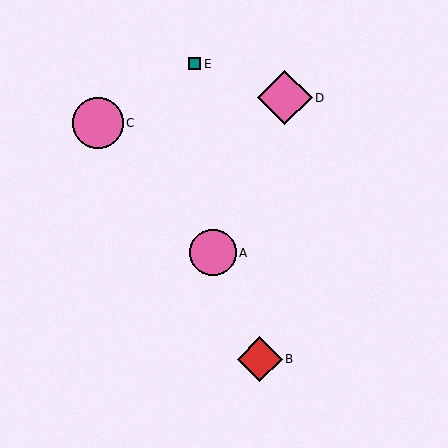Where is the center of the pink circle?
The center of the pink circle is at (213, 253).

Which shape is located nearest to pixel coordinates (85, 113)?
The pink circle (labeled C) at (98, 123) is nearest to that location.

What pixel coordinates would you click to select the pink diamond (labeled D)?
Click at (285, 98) to select the pink diamond D.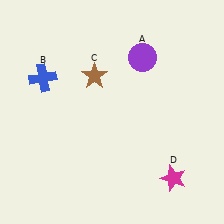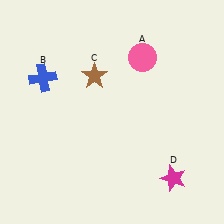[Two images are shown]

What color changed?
The circle (A) changed from purple in Image 1 to pink in Image 2.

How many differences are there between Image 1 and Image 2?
There is 1 difference between the two images.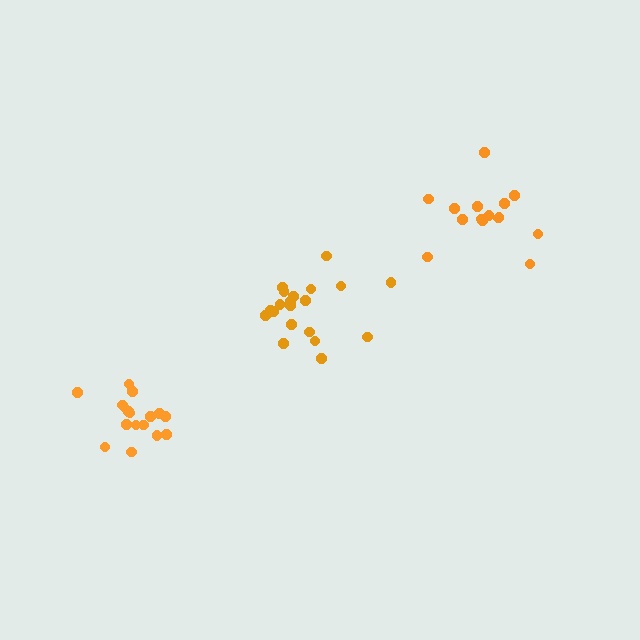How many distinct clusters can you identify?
There are 3 distinct clusters.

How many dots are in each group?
Group 1: 20 dots, Group 2: 17 dots, Group 3: 15 dots (52 total).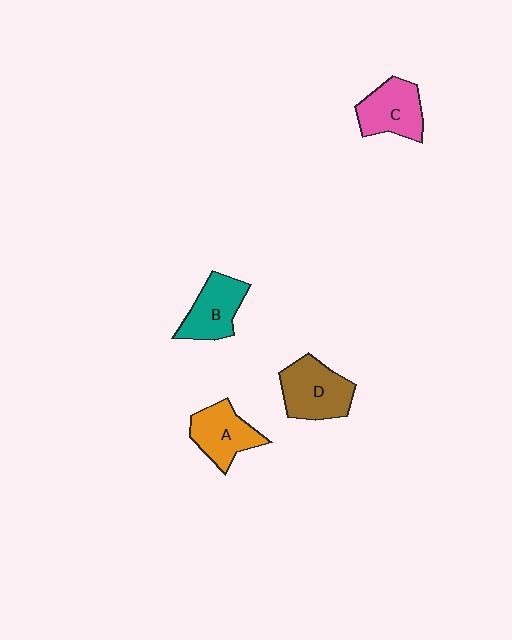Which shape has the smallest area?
Shape B (teal).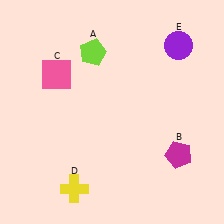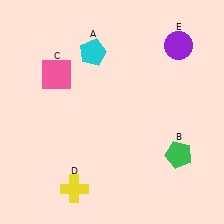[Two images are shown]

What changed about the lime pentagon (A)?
In Image 1, A is lime. In Image 2, it changed to cyan.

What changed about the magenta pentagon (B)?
In Image 1, B is magenta. In Image 2, it changed to green.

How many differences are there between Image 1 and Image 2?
There are 2 differences between the two images.